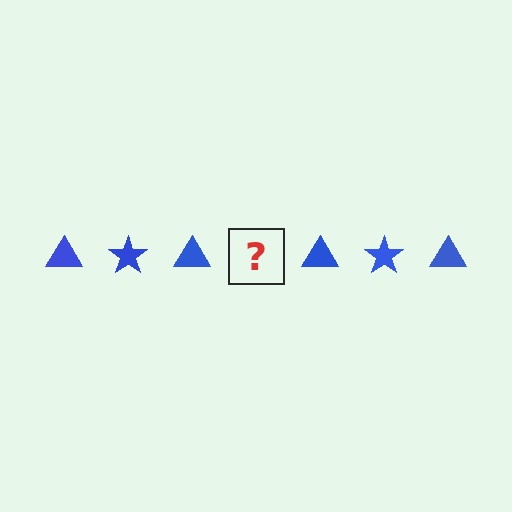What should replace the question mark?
The question mark should be replaced with a blue star.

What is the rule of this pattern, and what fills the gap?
The rule is that the pattern cycles through triangle, star shapes in blue. The gap should be filled with a blue star.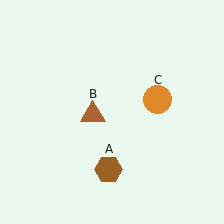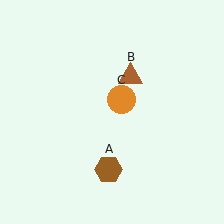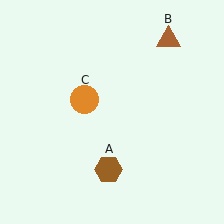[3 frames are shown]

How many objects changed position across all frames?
2 objects changed position: brown triangle (object B), orange circle (object C).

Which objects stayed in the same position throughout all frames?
Brown hexagon (object A) remained stationary.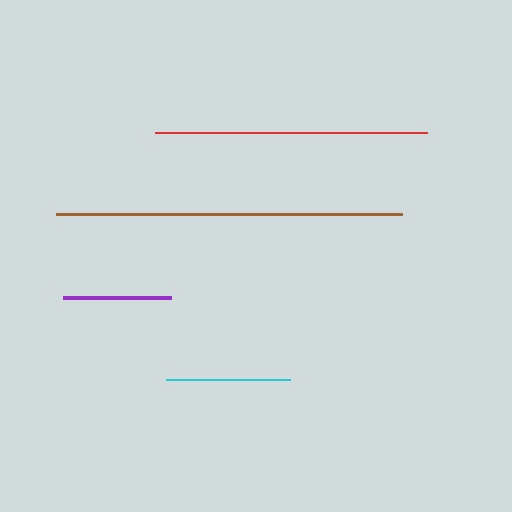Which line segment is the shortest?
The purple line is the shortest at approximately 107 pixels.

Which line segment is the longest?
The brown line is the longest at approximately 346 pixels.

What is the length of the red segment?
The red segment is approximately 273 pixels long.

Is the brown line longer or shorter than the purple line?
The brown line is longer than the purple line.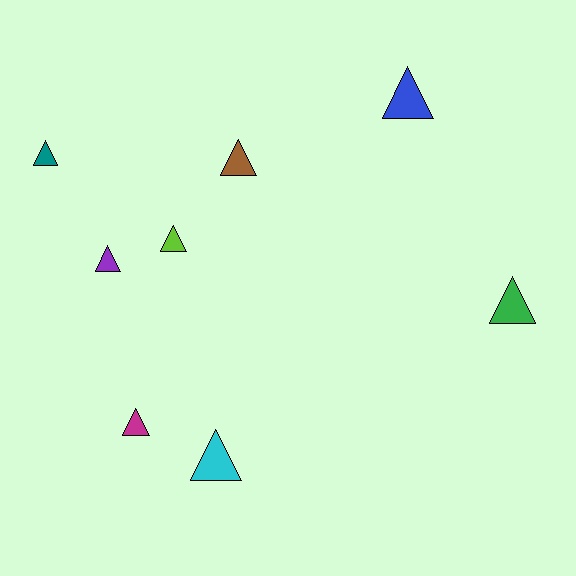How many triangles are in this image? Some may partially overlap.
There are 8 triangles.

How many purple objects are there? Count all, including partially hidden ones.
There is 1 purple object.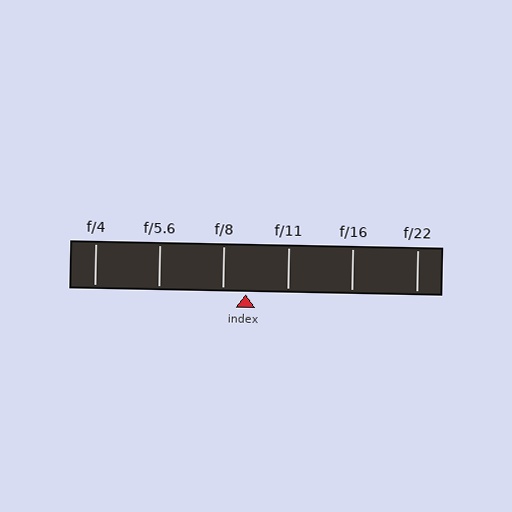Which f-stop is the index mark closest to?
The index mark is closest to f/8.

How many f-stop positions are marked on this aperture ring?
There are 6 f-stop positions marked.